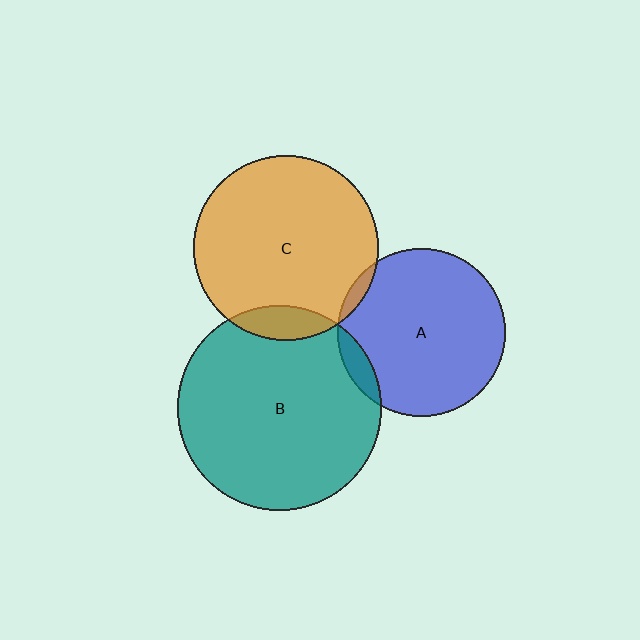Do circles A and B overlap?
Yes.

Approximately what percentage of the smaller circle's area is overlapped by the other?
Approximately 5%.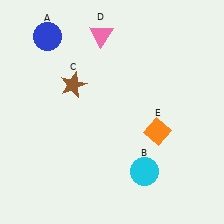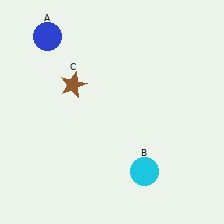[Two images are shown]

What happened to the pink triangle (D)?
The pink triangle (D) was removed in Image 2. It was in the top-left area of Image 1.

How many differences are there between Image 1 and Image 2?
There are 2 differences between the two images.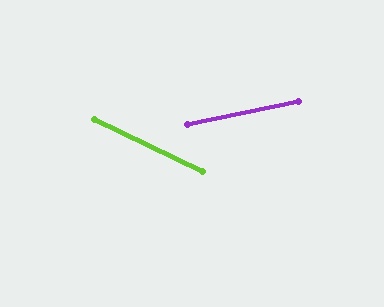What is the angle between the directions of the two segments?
Approximately 37 degrees.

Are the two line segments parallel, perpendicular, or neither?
Neither parallel nor perpendicular — they differ by about 37°.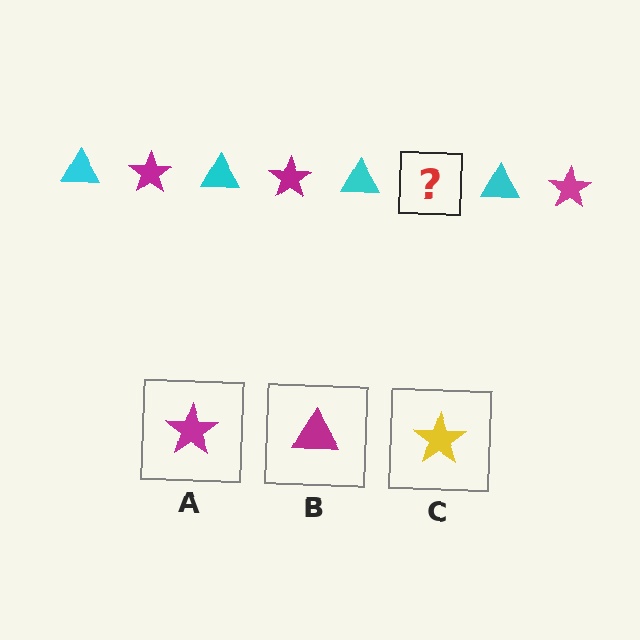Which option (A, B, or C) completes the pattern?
A.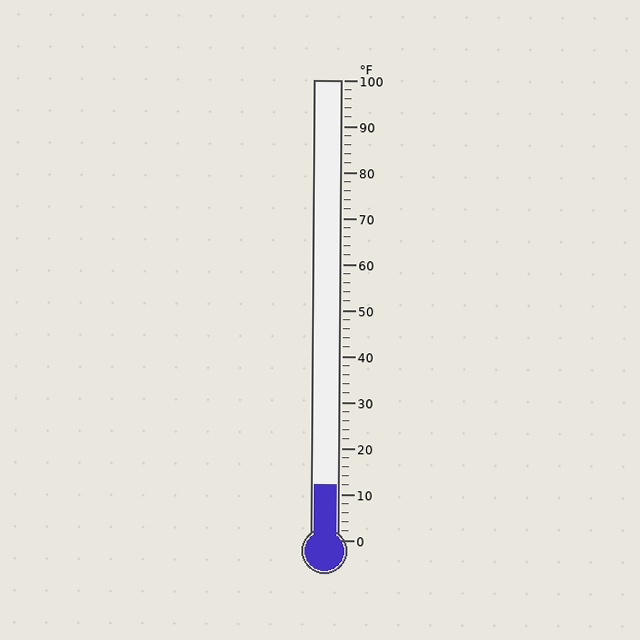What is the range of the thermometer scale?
The thermometer scale ranges from 0°F to 100°F.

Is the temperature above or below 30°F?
The temperature is below 30°F.